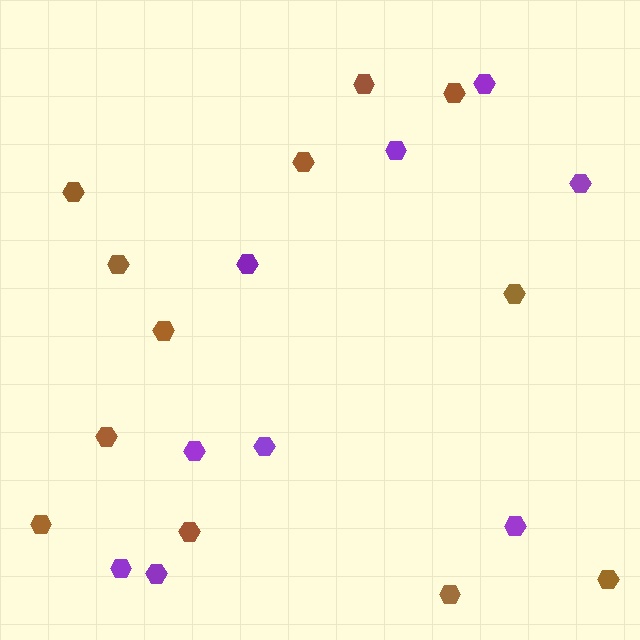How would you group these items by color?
There are 2 groups: one group of purple hexagons (9) and one group of brown hexagons (12).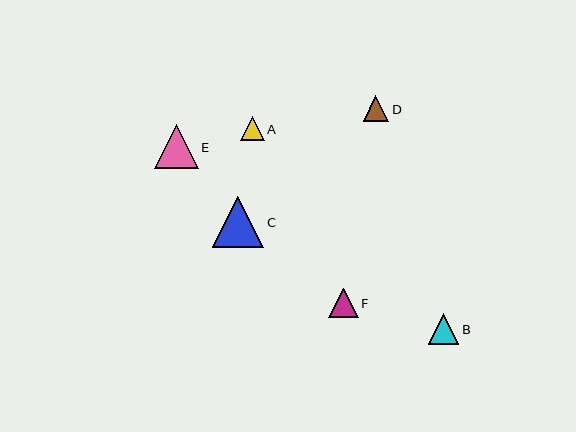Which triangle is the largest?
Triangle C is the largest with a size of approximately 51 pixels.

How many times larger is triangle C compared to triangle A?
Triangle C is approximately 2.2 times the size of triangle A.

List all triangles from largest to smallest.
From largest to smallest: C, E, B, F, D, A.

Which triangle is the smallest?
Triangle A is the smallest with a size of approximately 24 pixels.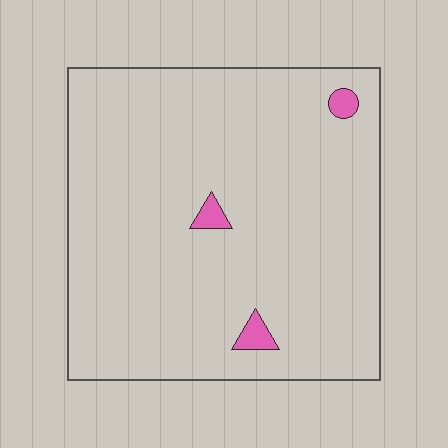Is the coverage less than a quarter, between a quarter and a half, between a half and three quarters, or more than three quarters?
Less than a quarter.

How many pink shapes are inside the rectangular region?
3.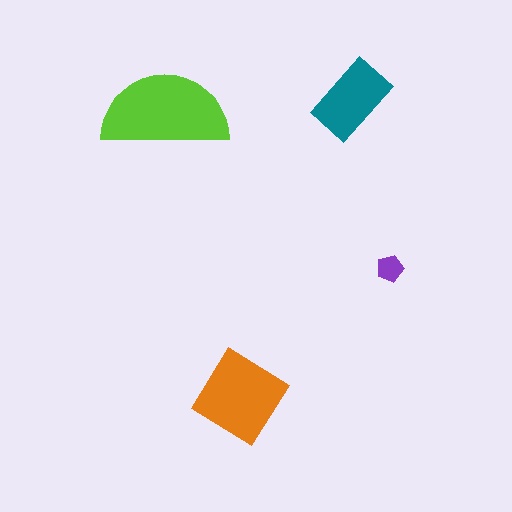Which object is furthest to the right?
The purple pentagon is rightmost.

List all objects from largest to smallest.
The lime semicircle, the orange diamond, the teal rectangle, the purple pentagon.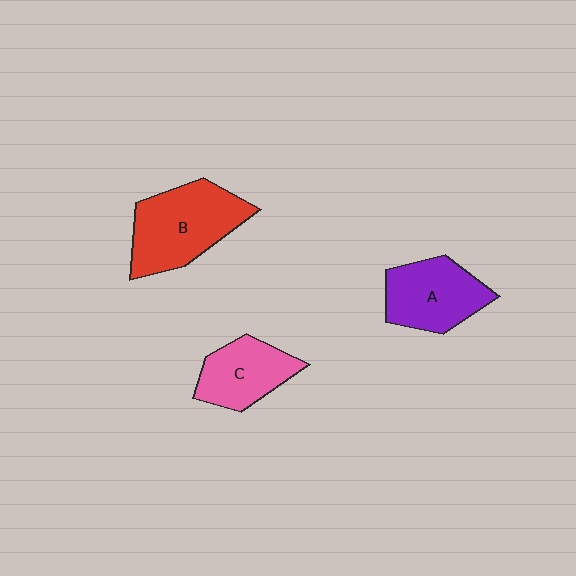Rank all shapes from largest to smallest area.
From largest to smallest: B (red), A (purple), C (pink).